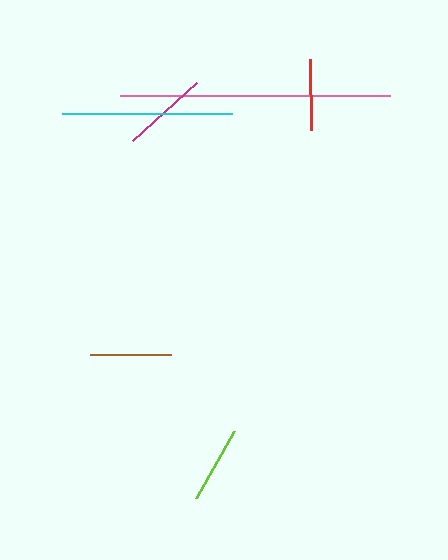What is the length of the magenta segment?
The magenta segment is approximately 86 pixels long.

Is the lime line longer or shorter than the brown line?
The brown line is longer than the lime line.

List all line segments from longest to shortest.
From longest to shortest: pink, cyan, magenta, brown, lime, red.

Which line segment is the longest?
The pink line is the longest at approximately 270 pixels.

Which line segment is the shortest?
The red line is the shortest at approximately 71 pixels.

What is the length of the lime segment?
The lime segment is approximately 77 pixels long.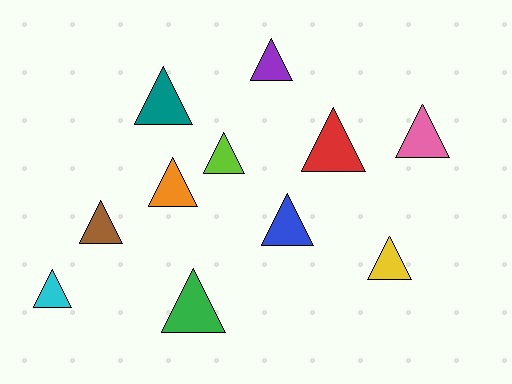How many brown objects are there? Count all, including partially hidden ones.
There is 1 brown object.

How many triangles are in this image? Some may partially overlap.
There are 11 triangles.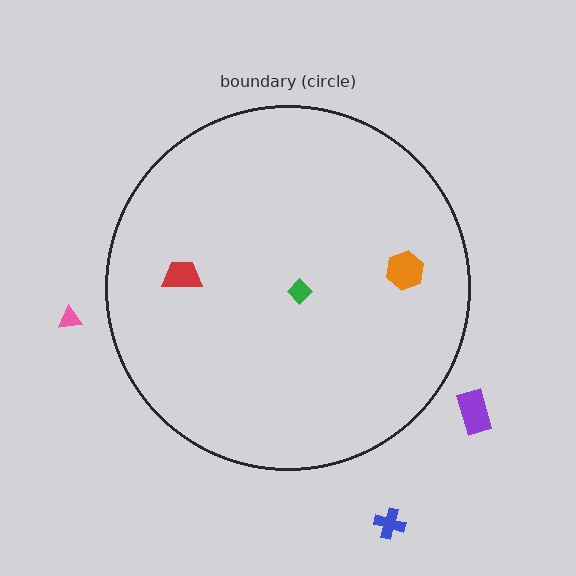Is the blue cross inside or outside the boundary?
Outside.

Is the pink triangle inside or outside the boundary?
Outside.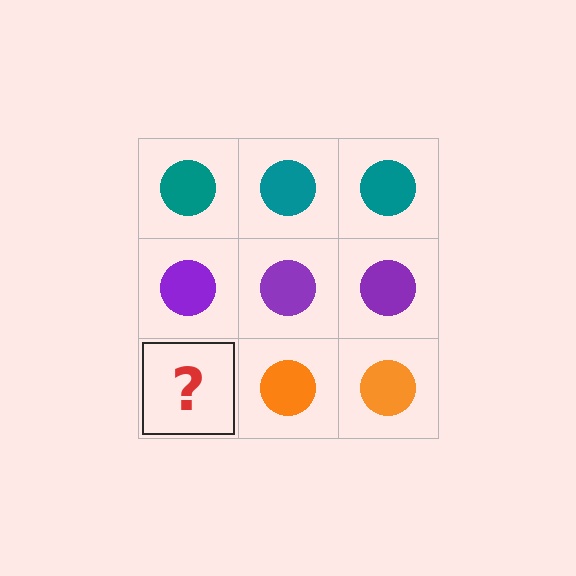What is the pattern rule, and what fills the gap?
The rule is that each row has a consistent color. The gap should be filled with an orange circle.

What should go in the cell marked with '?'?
The missing cell should contain an orange circle.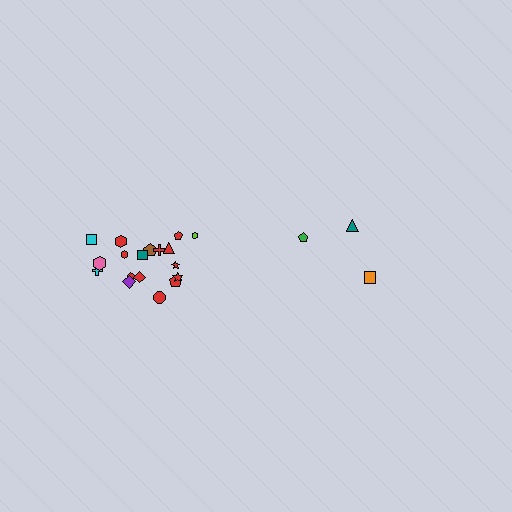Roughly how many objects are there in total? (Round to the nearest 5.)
Roughly 20 objects in total.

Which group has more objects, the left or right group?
The left group.